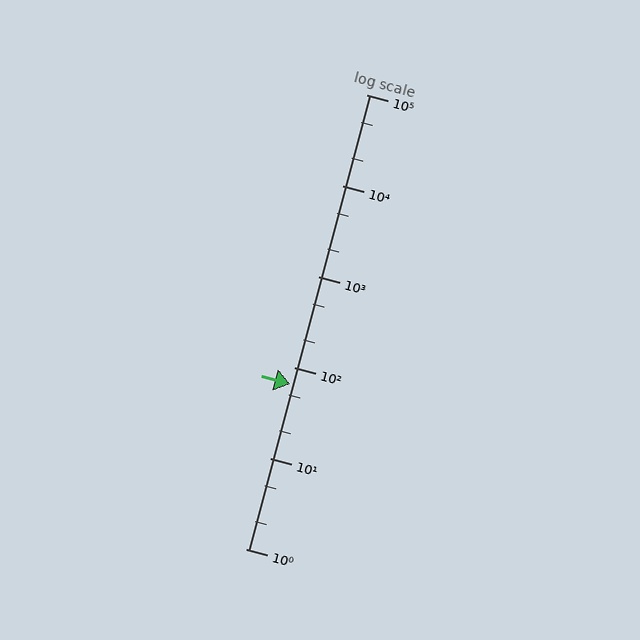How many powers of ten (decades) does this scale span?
The scale spans 5 decades, from 1 to 100000.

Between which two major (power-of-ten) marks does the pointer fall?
The pointer is between 10 and 100.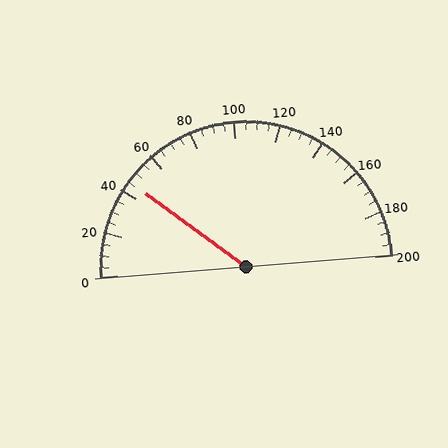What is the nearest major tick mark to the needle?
The nearest major tick mark is 40.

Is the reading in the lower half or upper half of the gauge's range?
The reading is in the lower half of the range (0 to 200).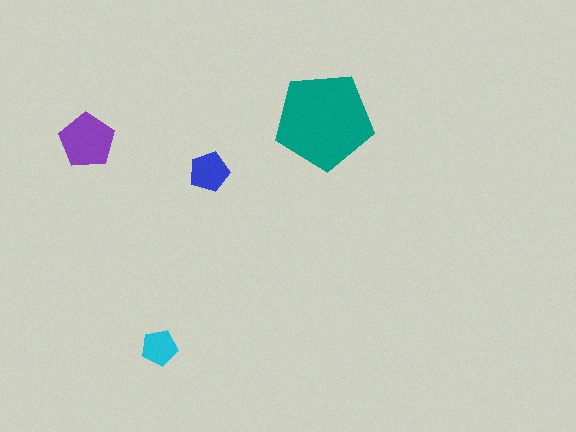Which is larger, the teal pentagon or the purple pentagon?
The teal one.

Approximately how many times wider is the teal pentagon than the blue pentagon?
About 2.5 times wider.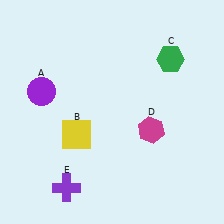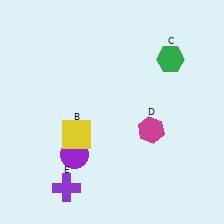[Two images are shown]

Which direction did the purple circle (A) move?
The purple circle (A) moved down.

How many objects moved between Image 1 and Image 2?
1 object moved between the two images.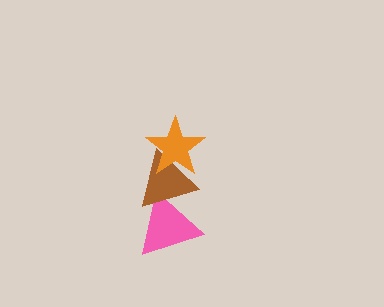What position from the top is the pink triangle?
The pink triangle is 3rd from the top.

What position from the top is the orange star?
The orange star is 1st from the top.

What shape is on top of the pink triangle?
The brown triangle is on top of the pink triangle.